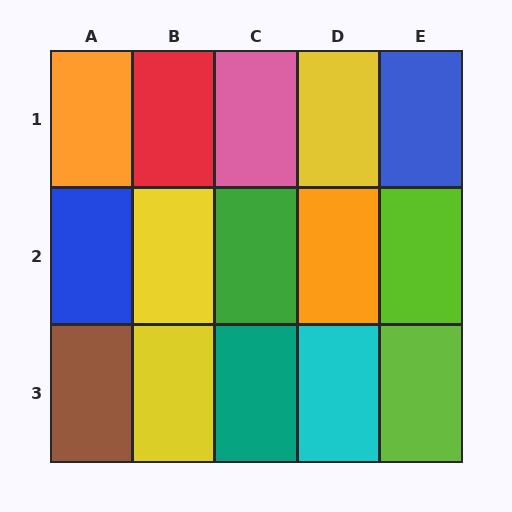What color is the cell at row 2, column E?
Lime.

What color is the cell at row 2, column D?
Orange.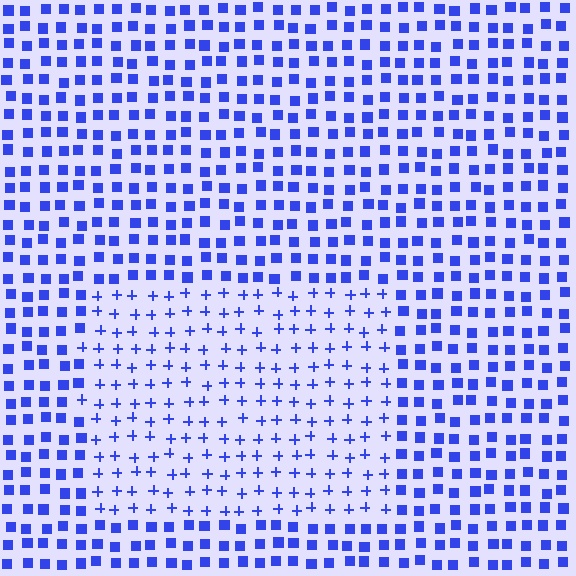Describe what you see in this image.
The image is filled with small blue elements arranged in a uniform grid. A rectangle-shaped region contains plus signs, while the surrounding area contains squares. The boundary is defined purely by the change in element shape.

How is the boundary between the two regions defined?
The boundary is defined by a change in element shape: plus signs inside vs. squares outside. All elements share the same color and spacing.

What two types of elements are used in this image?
The image uses plus signs inside the rectangle region and squares outside it.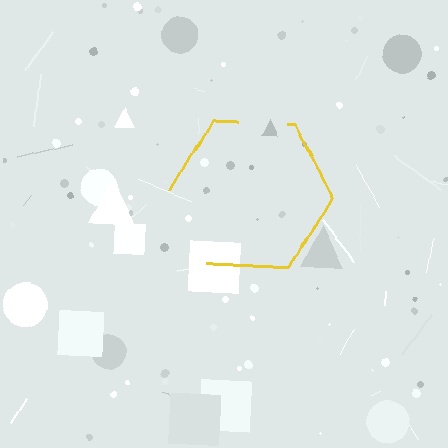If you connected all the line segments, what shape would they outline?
They would outline a hexagon.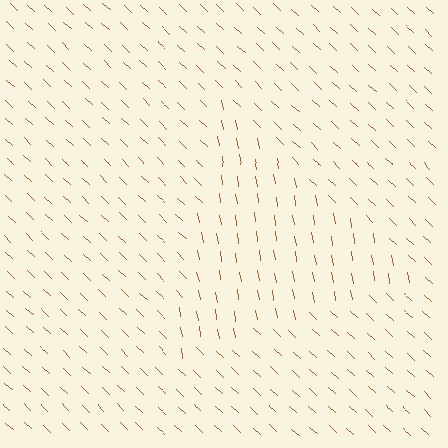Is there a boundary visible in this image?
Yes, there is a texture boundary formed by a change in line orientation.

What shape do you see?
I see a triangle.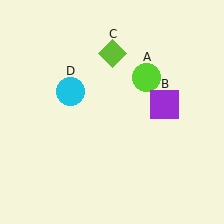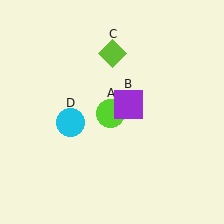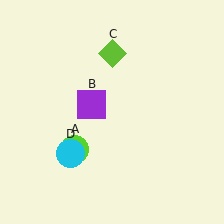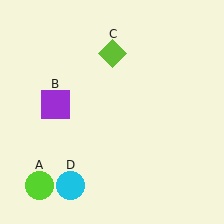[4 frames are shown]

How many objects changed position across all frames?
3 objects changed position: lime circle (object A), purple square (object B), cyan circle (object D).